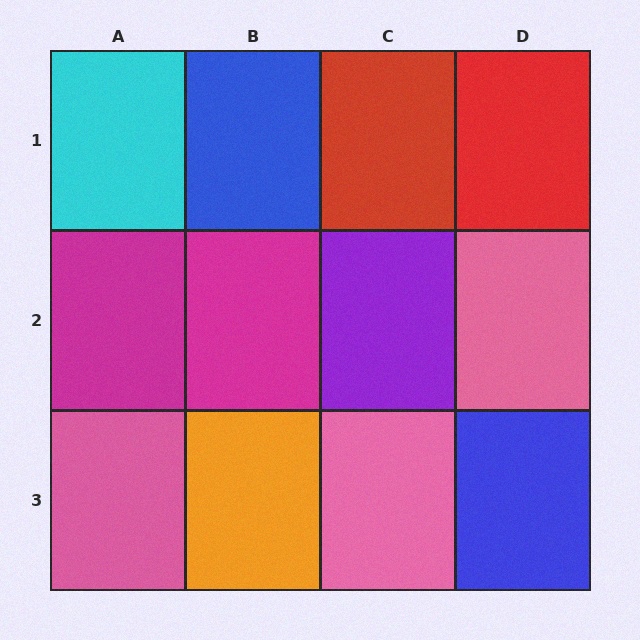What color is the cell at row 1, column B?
Blue.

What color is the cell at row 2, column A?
Magenta.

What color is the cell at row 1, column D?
Red.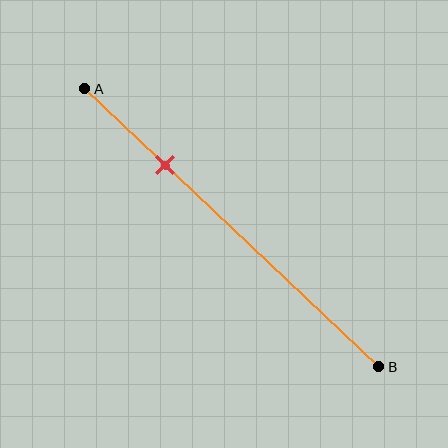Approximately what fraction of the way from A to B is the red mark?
The red mark is approximately 25% of the way from A to B.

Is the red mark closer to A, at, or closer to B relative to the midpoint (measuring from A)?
The red mark is closer to point A than the midpoint of segment AB.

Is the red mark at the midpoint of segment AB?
No, the mark is at about 25% from A, not at the 50% midpoint.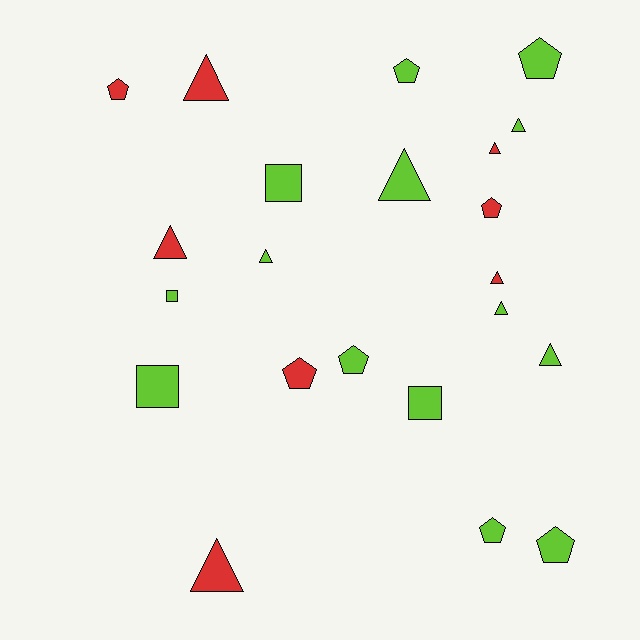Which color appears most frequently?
Lime, with 14 objects.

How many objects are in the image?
There are 22 objects.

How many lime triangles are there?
There are 5 lime triangles.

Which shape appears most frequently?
Triangle, with 10 objects.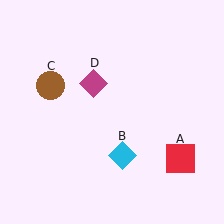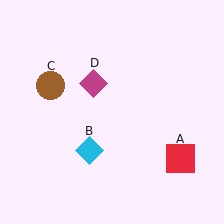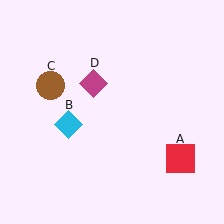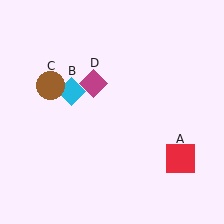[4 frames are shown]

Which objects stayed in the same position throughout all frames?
Red square (object A) and brown circle (object C) and magenta diamond (object D) remained stationary.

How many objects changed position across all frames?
1 object changed position: cyan diamond (object B).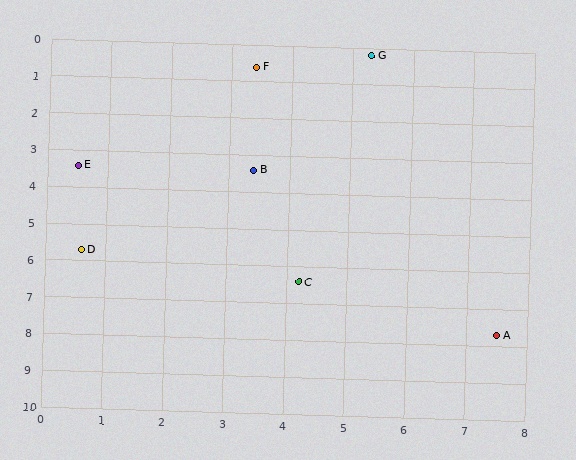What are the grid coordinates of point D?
Point D is at approximately (0.6, 5.7).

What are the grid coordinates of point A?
Point A is at approximately (7.5, 7.7).